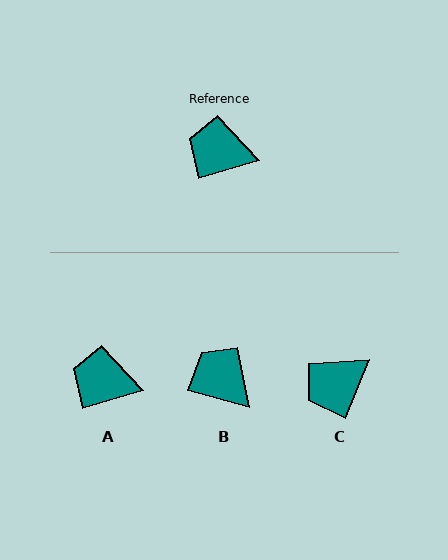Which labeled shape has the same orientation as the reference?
A.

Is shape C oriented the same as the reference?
No, it is off by about 52 degrees.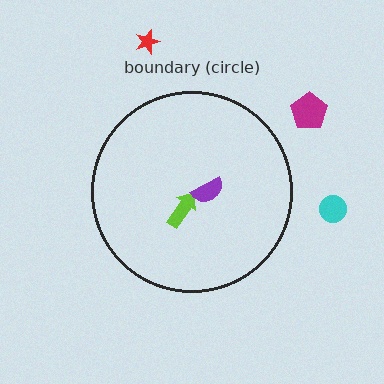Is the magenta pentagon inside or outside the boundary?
Outside.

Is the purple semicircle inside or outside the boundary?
Inside.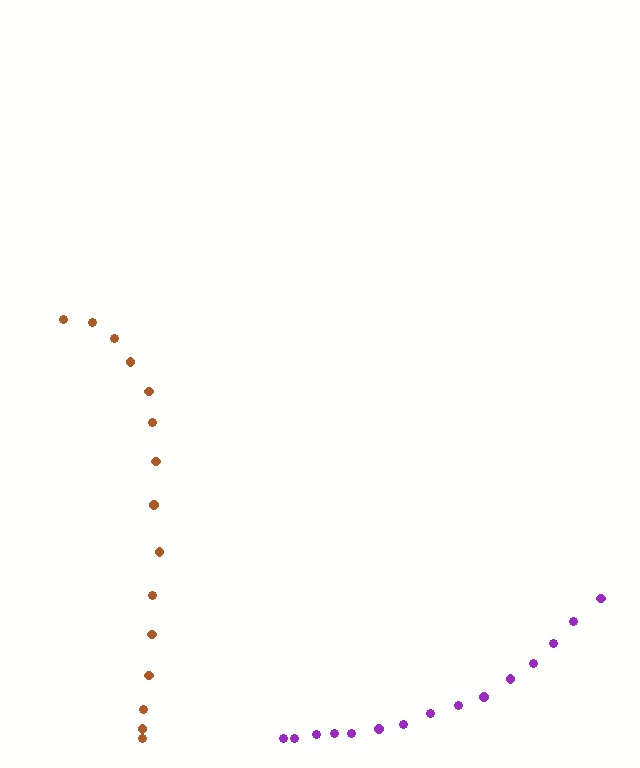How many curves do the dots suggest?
There are 2 distinct paths.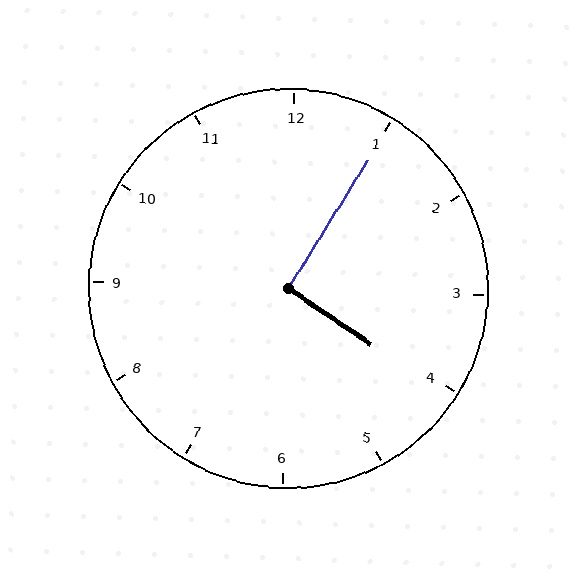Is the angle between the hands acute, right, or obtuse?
It is right.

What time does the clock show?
4:05.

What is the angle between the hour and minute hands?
Approximately 92 degrees.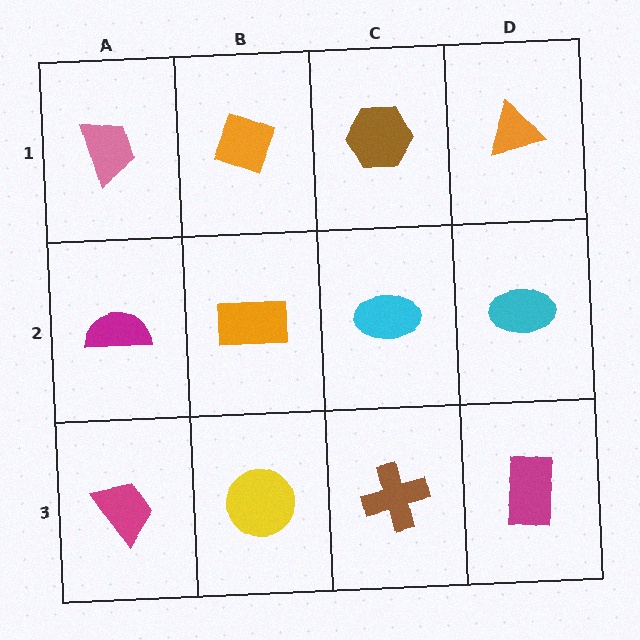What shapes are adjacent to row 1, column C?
A cyan ellipse (row 2, column C), an orange diamond (row 1, column B), an orange triangle (row 1, column D).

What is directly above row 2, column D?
An orange triangle.